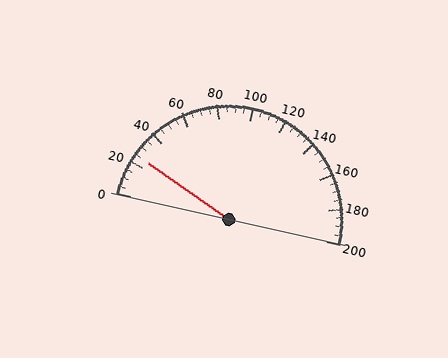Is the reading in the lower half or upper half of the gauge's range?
The reading is in the lower half of the range (0 to 200).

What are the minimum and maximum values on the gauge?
The gauge ranges from 0 to 200.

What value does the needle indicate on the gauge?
The needle indicates approximately 25.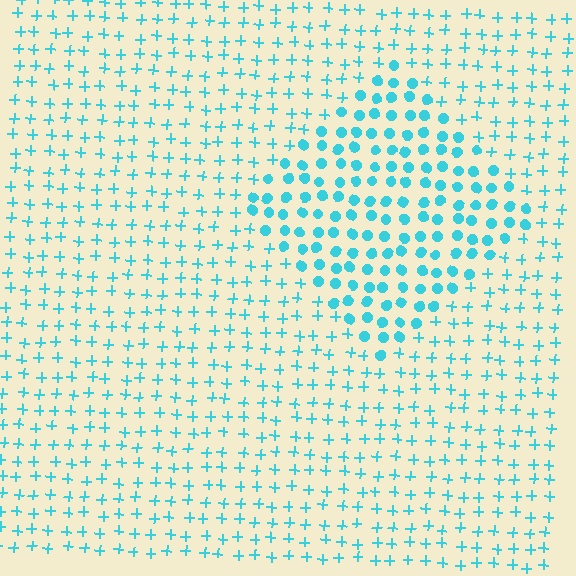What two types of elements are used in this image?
The image uses circles inside the diamond region and plus signs outside it.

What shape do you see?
I see a diamond.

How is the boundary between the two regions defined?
The boundary is defined by a change in element shape: circles inside vs. plus signs outside. All elements share the same color and spacing.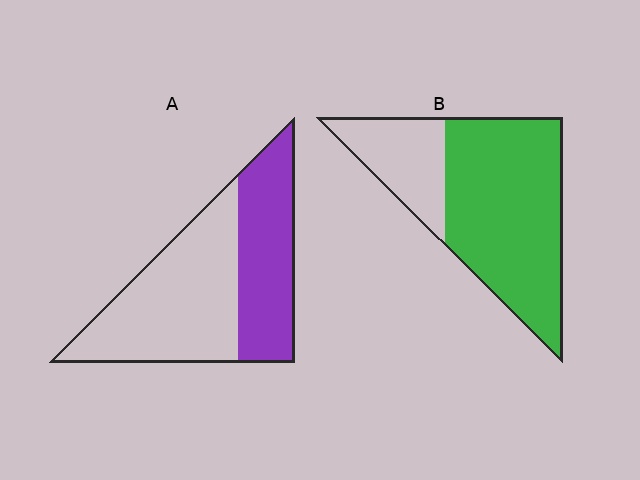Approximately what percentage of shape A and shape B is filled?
A is approximately 40% and B is approximately 75%.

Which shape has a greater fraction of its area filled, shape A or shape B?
Shape B.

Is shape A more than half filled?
No.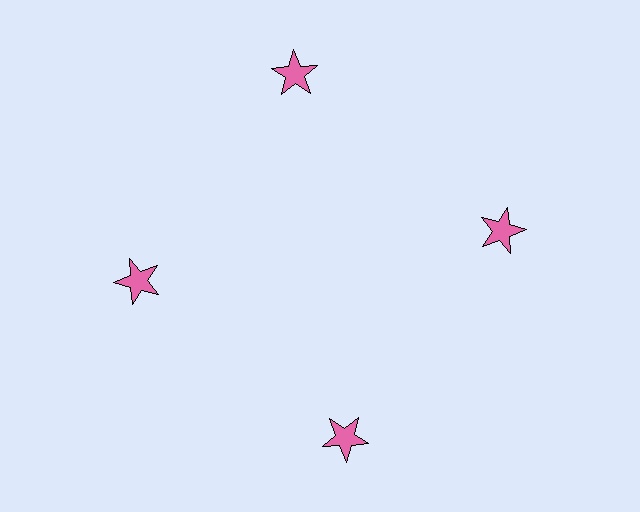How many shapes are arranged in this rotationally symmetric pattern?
There are 4 shapes, arranged in 4 groups of 1.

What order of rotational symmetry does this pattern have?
This pattern has 4-fold rotational symmetry.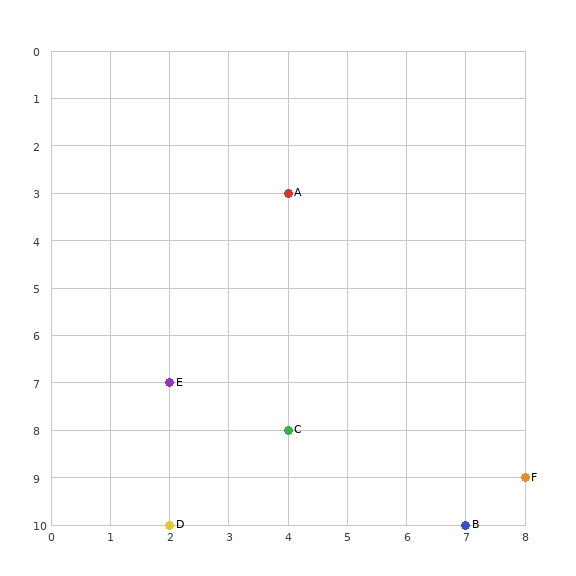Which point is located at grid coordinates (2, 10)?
Point D is at (2, 10).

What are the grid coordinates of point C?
Point C is at grid coordinates (4, 8).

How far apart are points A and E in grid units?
Points A and E are 2 columns and 4 rows apart (about 4.5 grid units diagonally).